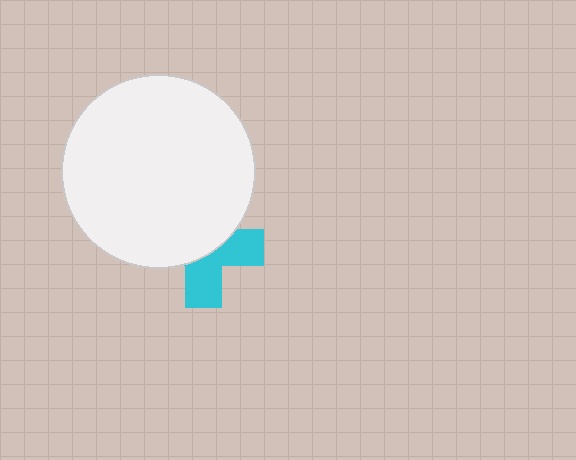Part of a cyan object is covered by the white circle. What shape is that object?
It is a cross.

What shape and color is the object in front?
The object in front is a white circle.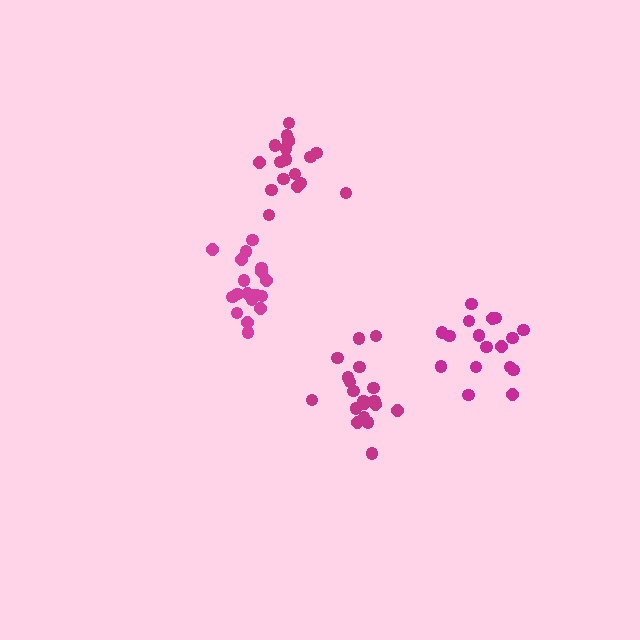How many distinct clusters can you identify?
There are 4 distinct clusters.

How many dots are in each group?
Group 1: 19 dots, Group 2: 17 dots, Group 3: 18 dots, Group 4: 20 dots (74 total).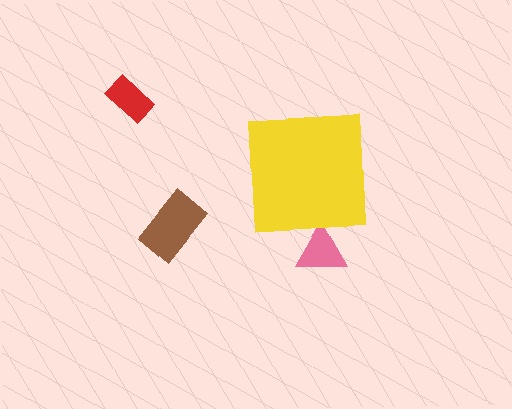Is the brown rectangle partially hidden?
No, the brown rectangle is fully visible.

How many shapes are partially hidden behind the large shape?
1 shape is partially hidden.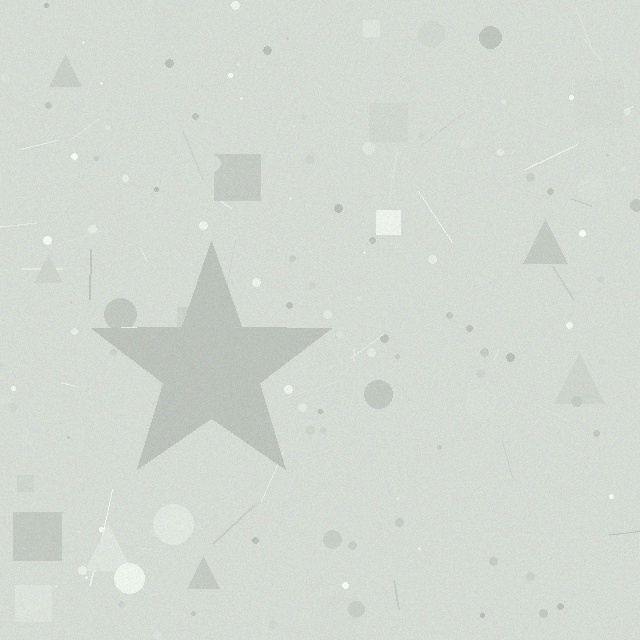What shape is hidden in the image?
A star is hidden in the image.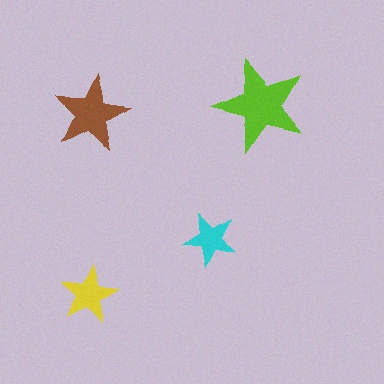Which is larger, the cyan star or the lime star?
The lime one.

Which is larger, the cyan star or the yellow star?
The yellow one.